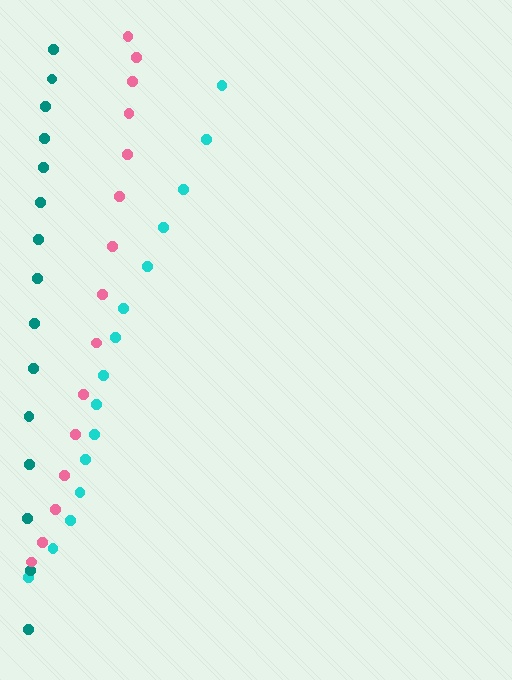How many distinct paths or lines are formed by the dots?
There are 3 distinct paths.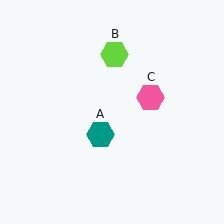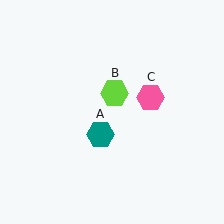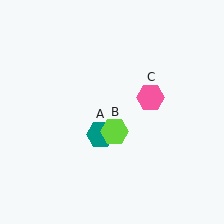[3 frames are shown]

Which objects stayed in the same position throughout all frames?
Teal hexagon (object A) and pink hexagon (object C) remained stationary.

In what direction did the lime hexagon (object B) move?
The lime hexagon (object B) moved down.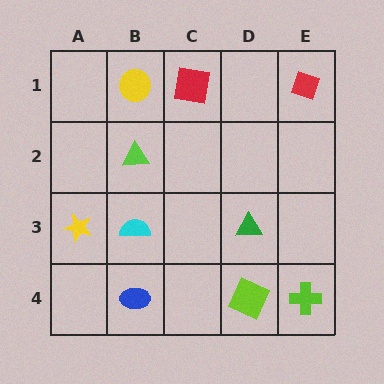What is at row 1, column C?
A red square.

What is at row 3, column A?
A yellow star.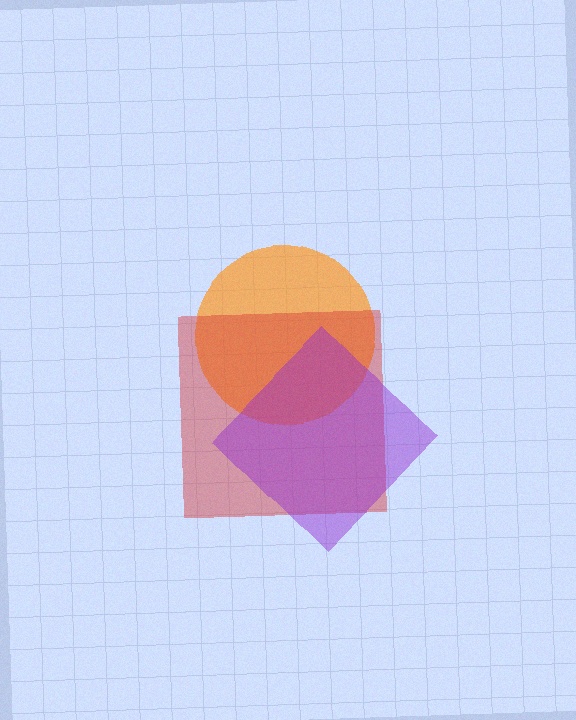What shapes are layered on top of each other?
The layered shapes are: an orange circle, a red square, a purple diamond.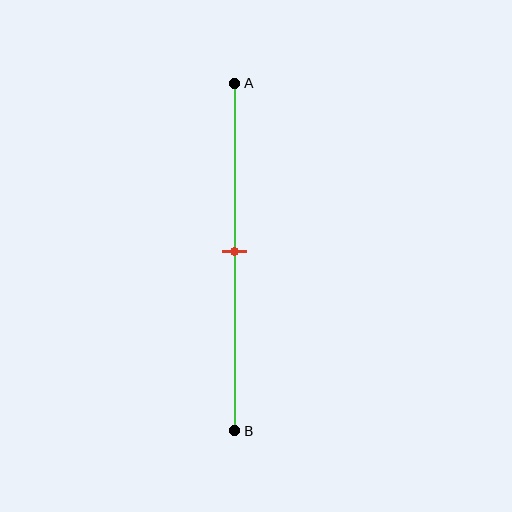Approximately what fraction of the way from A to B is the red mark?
The red mark is approximately 50% of the way from A to B.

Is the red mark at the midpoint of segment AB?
Yes, the mark is approximately at the midpoint.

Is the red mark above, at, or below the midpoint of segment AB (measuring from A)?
The red mark is approximately at the midpoint of segment AB.